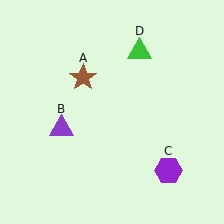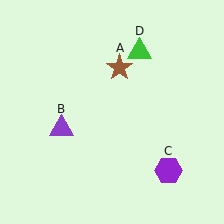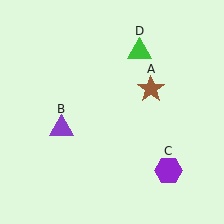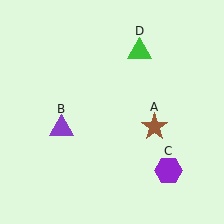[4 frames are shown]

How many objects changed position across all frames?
1 object changed position: brown star (object A).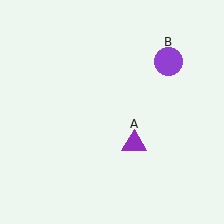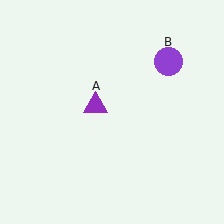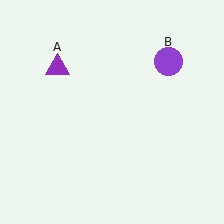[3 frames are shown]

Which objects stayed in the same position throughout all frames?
Purple circle (object B) remained stationary.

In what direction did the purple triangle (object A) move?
The purple triangle (object A) moved up and to the left.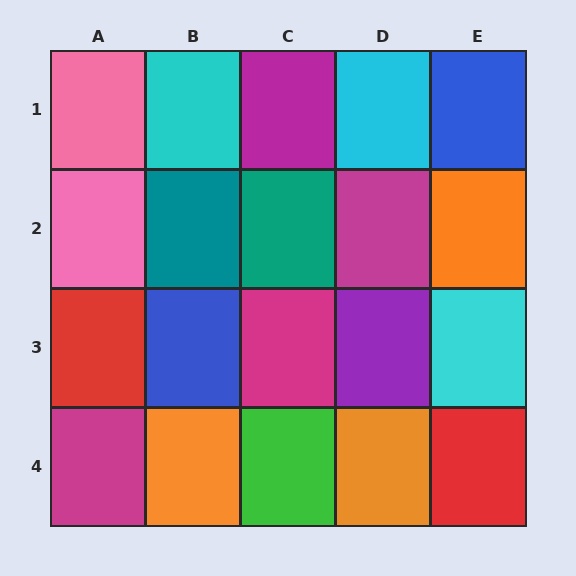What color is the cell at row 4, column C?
Green.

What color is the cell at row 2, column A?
Pink.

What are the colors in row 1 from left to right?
Pink, cyan, magenta, cyan, blue.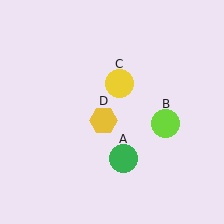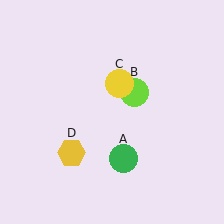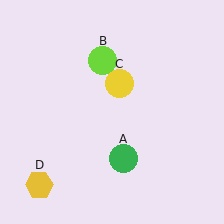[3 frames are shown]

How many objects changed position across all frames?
2 objects changed position: lime circle (object B), yellow hexagon (object D).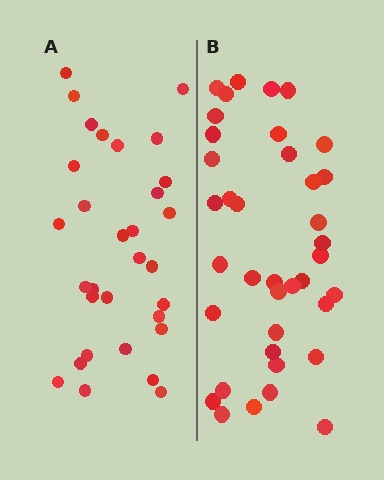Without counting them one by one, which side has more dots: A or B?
Region B (the right region) has more dots.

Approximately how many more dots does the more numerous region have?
Region B has roughly 8 or so more dots than region A.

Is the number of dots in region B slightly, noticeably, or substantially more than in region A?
Region B has only slightly more — the two regions are fairly close. The ratio is roughly 1.2 to 1.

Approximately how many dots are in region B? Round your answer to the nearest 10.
About 40 dots. (The exact count is 38, which rounds to 40.)